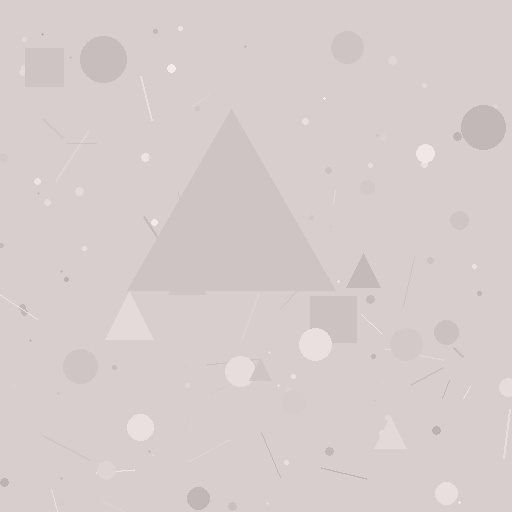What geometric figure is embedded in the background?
A triangle is embedded in the background.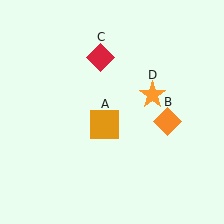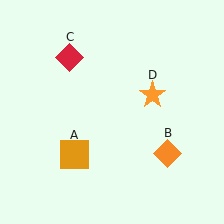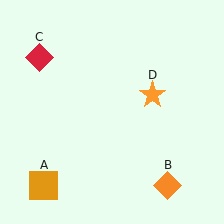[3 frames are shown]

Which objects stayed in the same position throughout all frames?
Orange star (object D) remained stationary.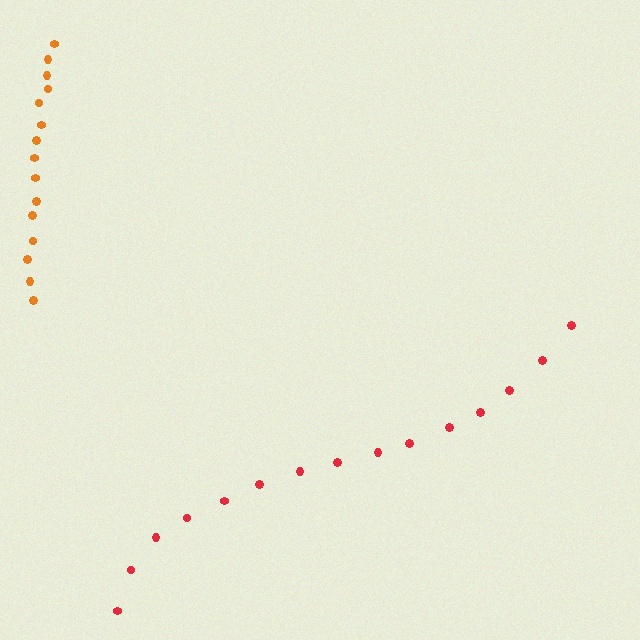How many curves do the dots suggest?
There are 2 distinct paths.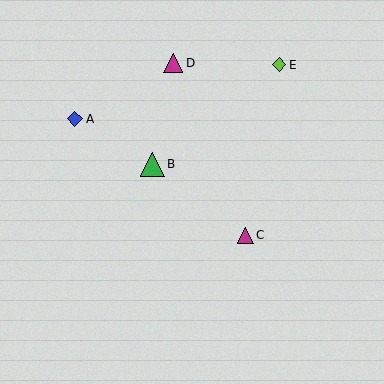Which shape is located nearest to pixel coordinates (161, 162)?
The green triangle (labeled B) at (152, 164) is nearest to that location.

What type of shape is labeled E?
Shape E is a lime diamond.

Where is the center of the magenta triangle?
The center of the magenta triangle is at (173, 63).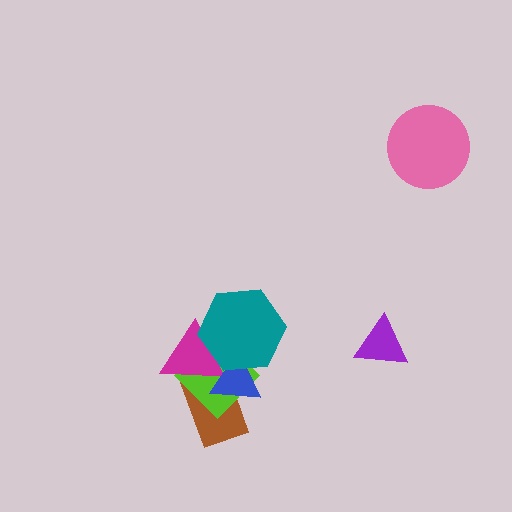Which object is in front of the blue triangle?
The teal hexagon is in front of the blue triangle.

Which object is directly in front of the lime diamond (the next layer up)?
The magenta triangle is directly in front of the lime diamond.